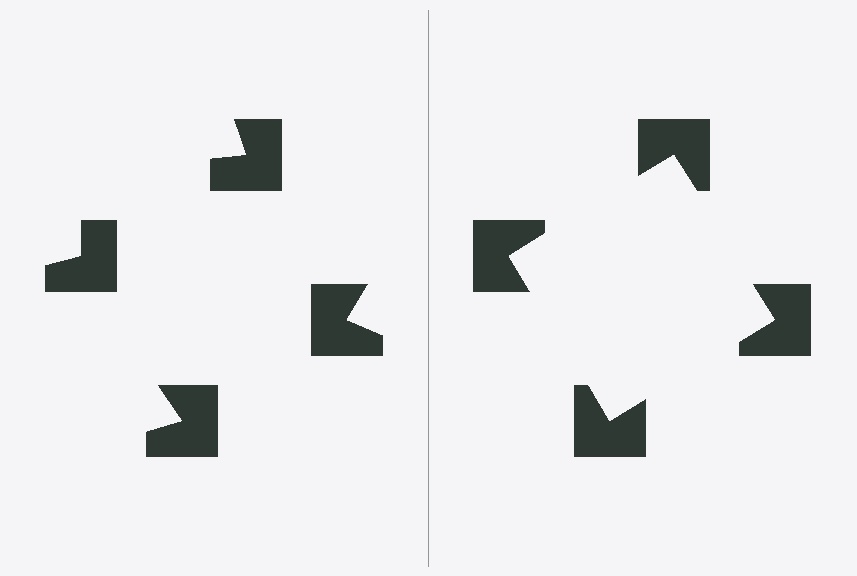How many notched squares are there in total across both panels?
8 — 4 on each side.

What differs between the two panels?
The notched squares are positioned identically on both sides; only the wedge orientations differ. On the right they align to a square; on the left they are misaligned.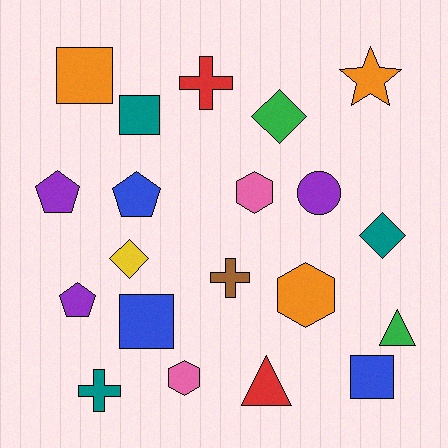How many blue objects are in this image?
There are 3 blue objects.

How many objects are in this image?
There are 20 objects.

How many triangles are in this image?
There are 2 triangles.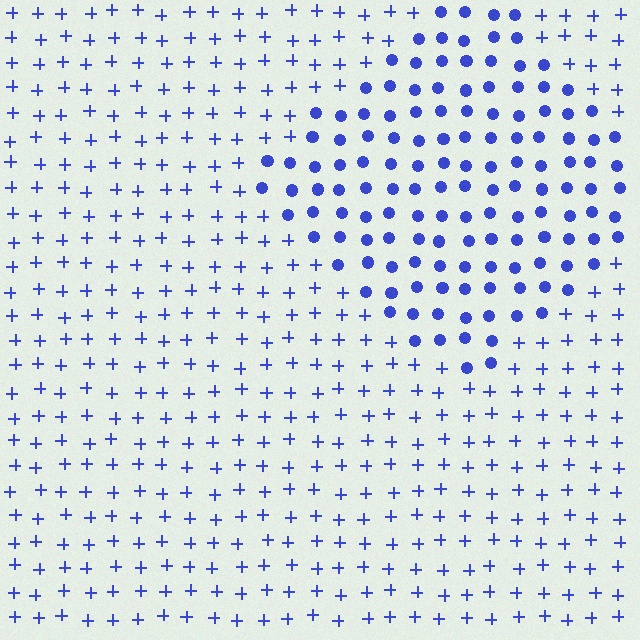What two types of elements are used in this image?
The image uses circles inside the diamond region and plus signs outside it.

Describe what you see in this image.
The image is filled with small blue elements arranged in a uniform grid. A diamond-shaped region contains circles, while the surrounding area contains plus signs. The boundary is defined purely by the change in element shape.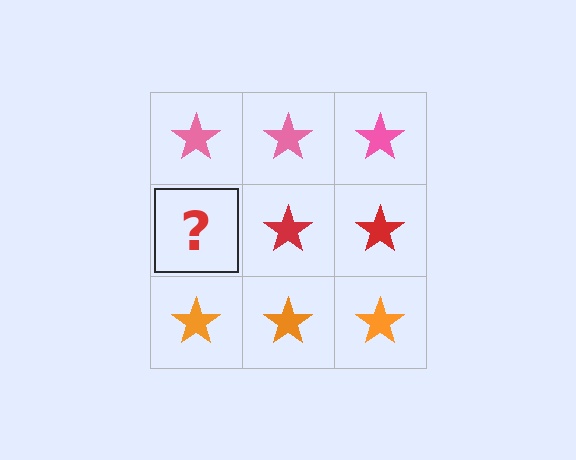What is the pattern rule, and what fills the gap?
The rule is that each row has a consistent color. The gap should be filled with a red star.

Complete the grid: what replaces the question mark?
The question mark should be replaced with a red star.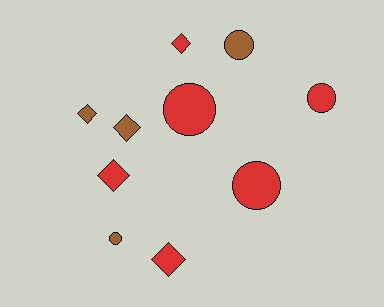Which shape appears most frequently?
Diamond, with 5 objects.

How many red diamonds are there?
There are 3 red diamonds.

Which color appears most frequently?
Red, with 6 objects.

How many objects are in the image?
There are 10 objects.